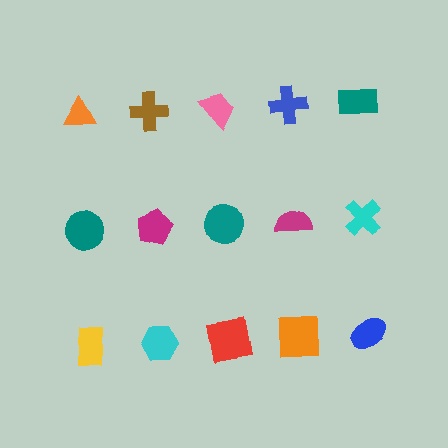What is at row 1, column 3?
A pink trapezoid.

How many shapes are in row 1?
5 shapes.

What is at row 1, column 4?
A blue cross.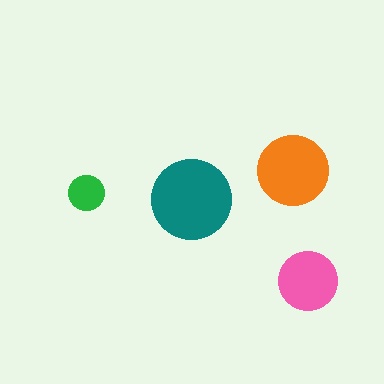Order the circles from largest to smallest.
the teal one, the orange one, the pink one, the green one.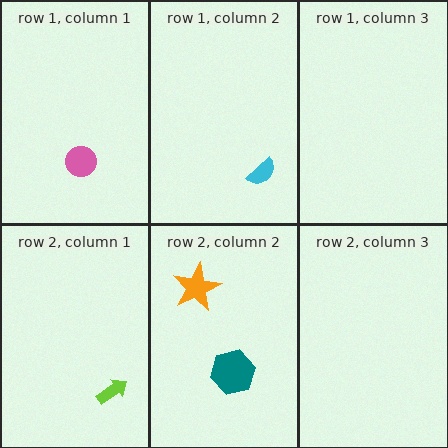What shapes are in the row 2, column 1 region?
The lime arrow.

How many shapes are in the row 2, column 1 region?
1.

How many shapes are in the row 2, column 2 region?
2.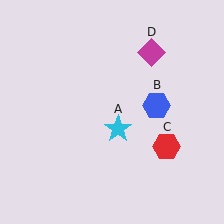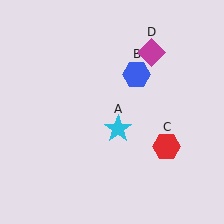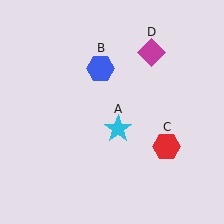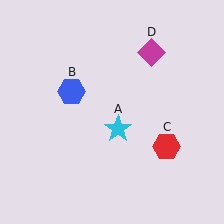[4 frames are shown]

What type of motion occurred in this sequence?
The blue hexagon (object B) rotated counterclockwise around the center of the scene.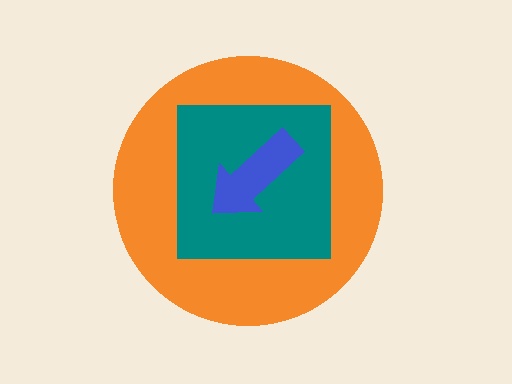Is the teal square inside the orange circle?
Yes.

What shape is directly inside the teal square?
The blue arrow.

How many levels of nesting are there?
3.